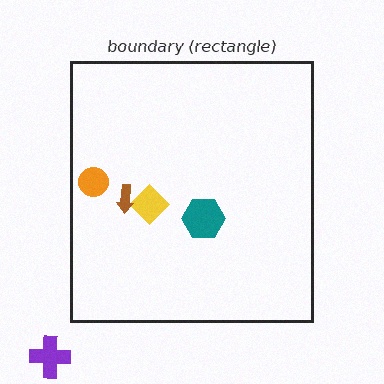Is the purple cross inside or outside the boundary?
Outside.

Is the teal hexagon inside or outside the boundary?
Inside.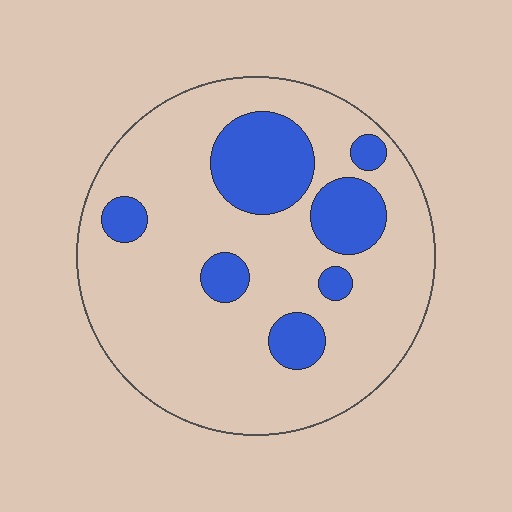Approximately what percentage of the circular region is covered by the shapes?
Approximately 20%.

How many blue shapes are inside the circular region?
7.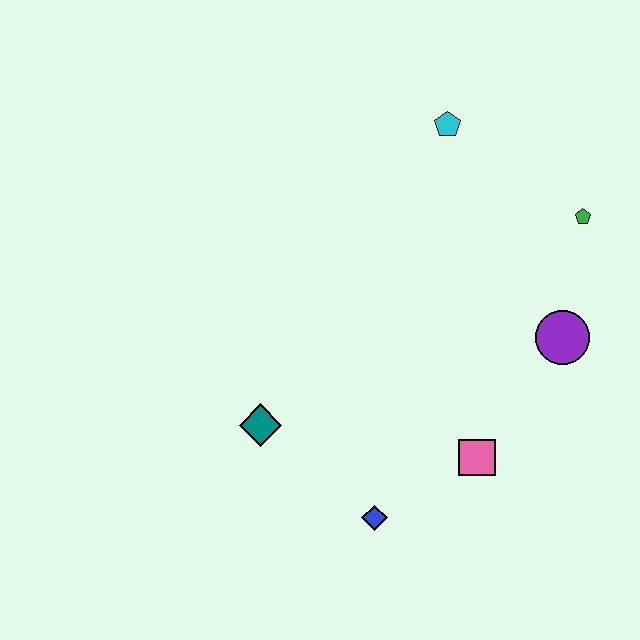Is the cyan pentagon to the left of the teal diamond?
No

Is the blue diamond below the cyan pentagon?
Yes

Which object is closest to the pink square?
The blue diamond is closest to the pink square.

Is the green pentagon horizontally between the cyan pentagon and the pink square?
No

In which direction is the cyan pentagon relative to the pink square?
The cyan pentagon is above the pink square.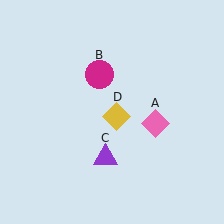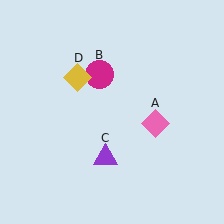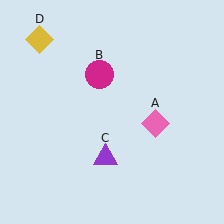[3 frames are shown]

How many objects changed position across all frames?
1 object changed position: yellow diamond (object D).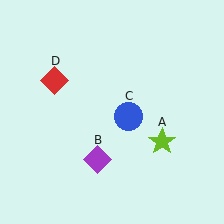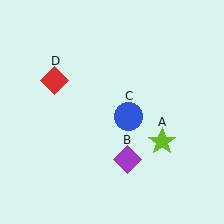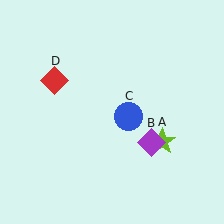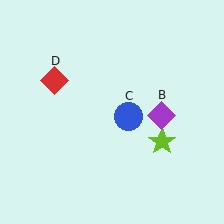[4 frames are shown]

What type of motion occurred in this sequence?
The purple diamond (object B) rotated counterclockwise around the center of the scene.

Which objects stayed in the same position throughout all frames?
Lime star (object A) and blue circle (object C) and red diamond (object D) remained stationary.